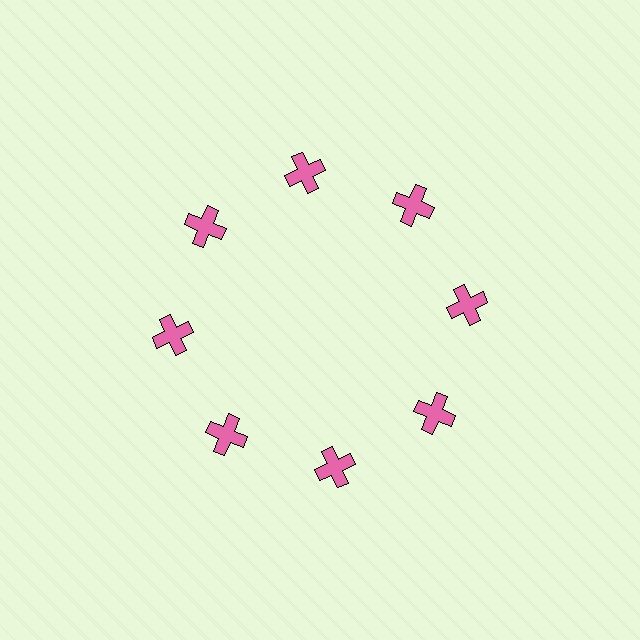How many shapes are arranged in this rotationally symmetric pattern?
There are 8 shapes, arranged in 8 groups of 1.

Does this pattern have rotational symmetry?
Yes, this pattern has 8-fold rotational symmetry. It looks the same after rotating 45 degrees around the center.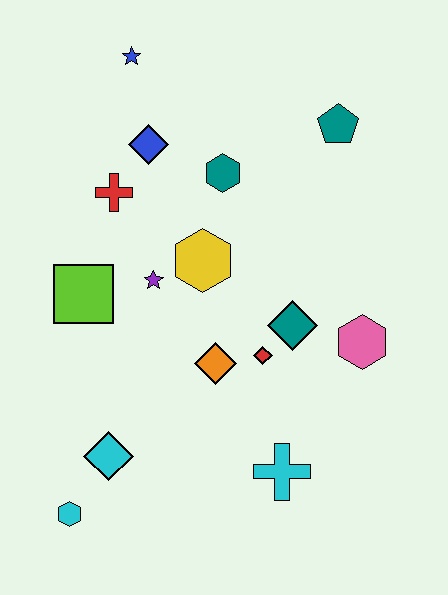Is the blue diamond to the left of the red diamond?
Yes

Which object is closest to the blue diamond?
The red cross is closest to the blue diamond.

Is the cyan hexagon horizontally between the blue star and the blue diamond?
No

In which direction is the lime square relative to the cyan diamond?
The lime square is above the cyan diamond.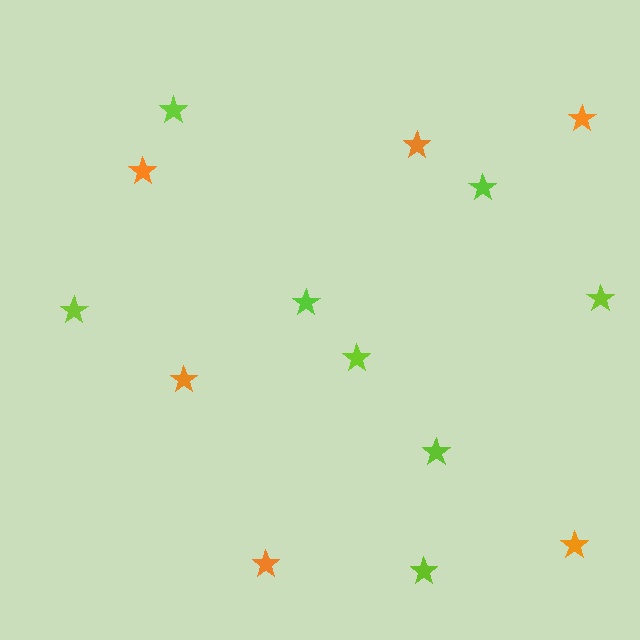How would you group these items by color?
There are 2 groups: one group of orange stars (6) and one group of lime stars (8).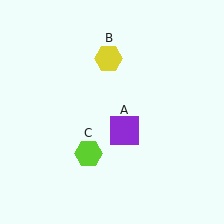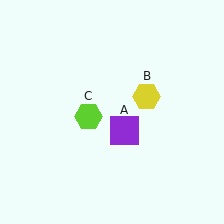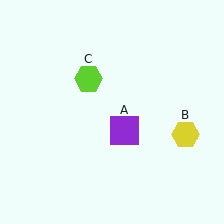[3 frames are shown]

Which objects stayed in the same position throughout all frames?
Purple square (object A) remained stationary.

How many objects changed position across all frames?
2 objects changed position: yellow hexagon (object B), lime hexagon (object C).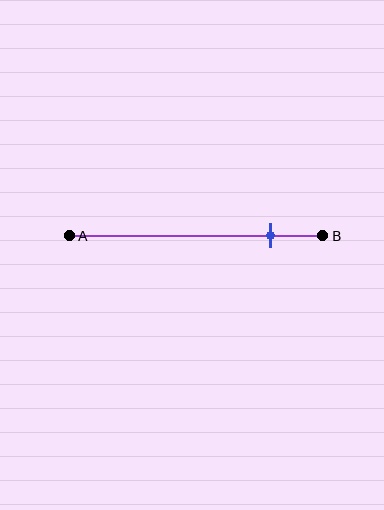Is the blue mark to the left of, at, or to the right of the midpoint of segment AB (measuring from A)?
The blue mark is to the right of the midpoint of segment AB.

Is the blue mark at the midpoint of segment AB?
No, the mark is at about 80% from A, not at the 50% midpoint.